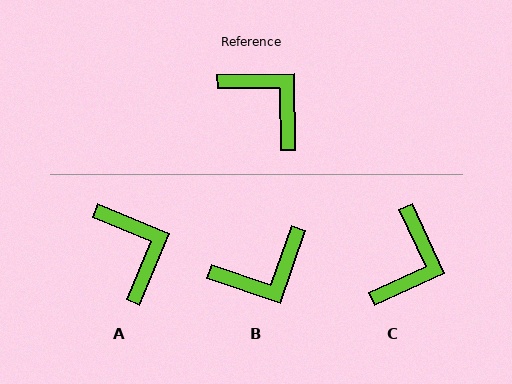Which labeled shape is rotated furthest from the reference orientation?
B, about 109 degrees away.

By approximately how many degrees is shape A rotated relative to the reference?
Approximately 23 degrees clockwise.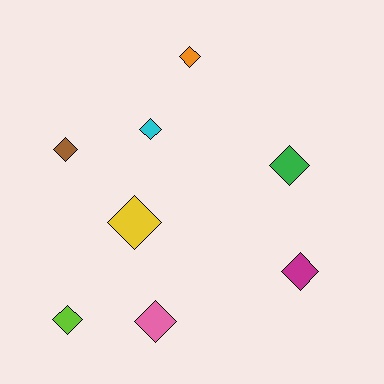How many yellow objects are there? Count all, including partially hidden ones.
There is 1 yellow object.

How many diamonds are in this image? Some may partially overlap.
There are 8 diamonds.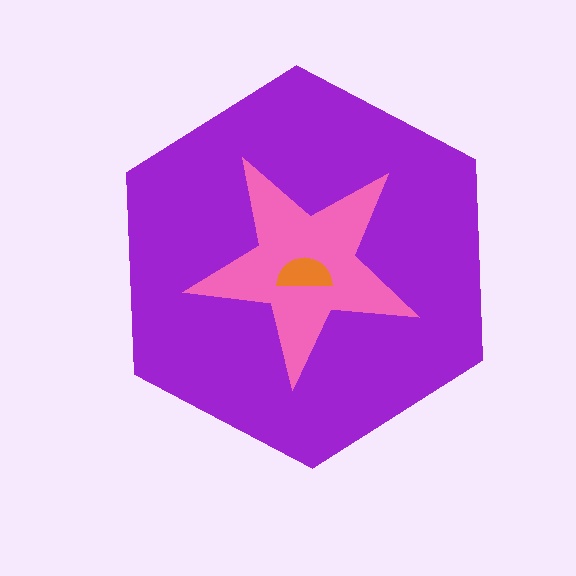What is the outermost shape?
The purple hexagon.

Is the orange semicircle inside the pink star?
Yes.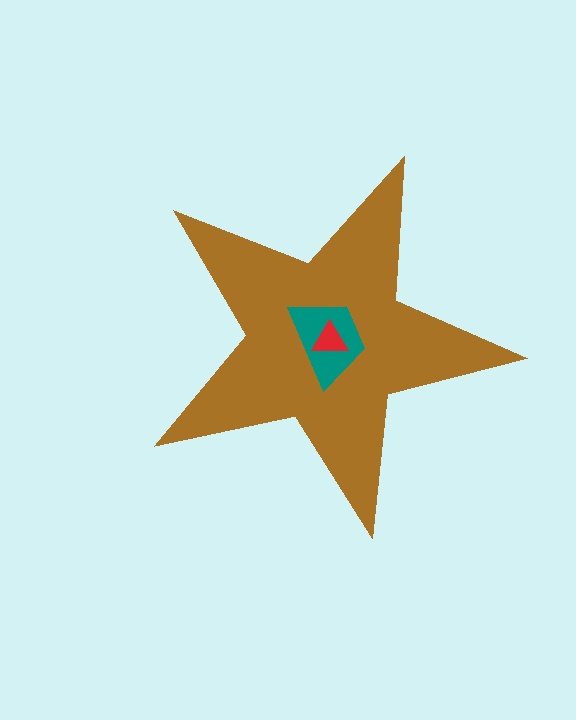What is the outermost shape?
The brown star.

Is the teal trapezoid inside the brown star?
Yes.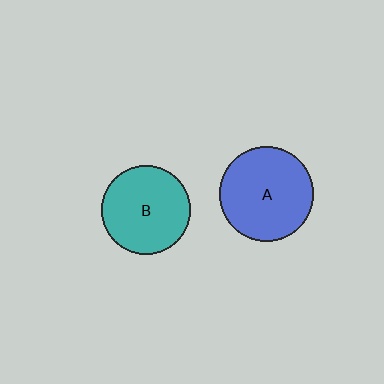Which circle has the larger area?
Circle A (blue).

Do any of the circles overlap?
No, none of the circles overlap.